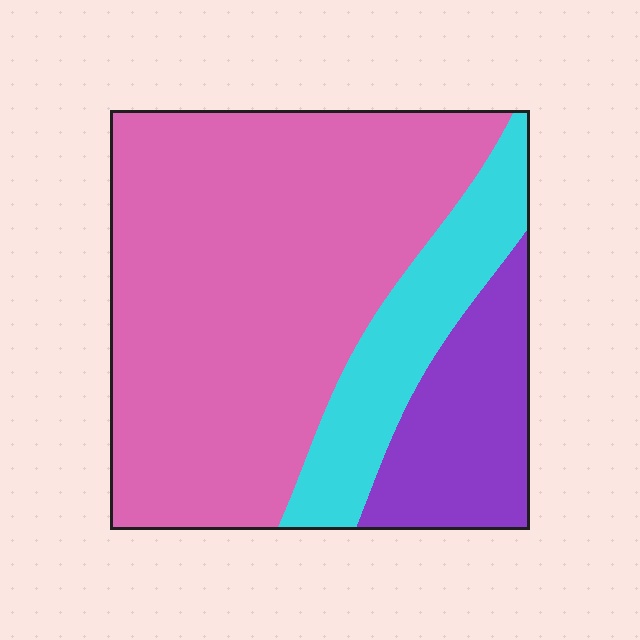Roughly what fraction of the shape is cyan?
Cyan covers about 20% of the shape.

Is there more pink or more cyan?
Pink.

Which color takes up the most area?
Pink, at roughly 65%.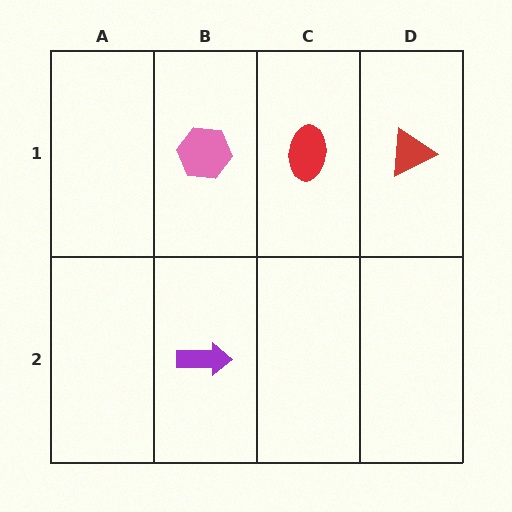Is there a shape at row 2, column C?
No, that cell is empty.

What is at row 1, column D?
A red triangle.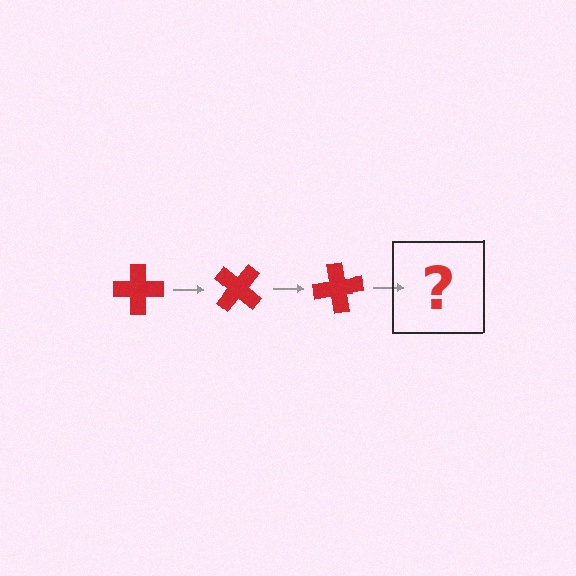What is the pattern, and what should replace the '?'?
The pattern is that the cross rotates 40 degrees each step. The '?' should be a red cross rotated 120 degrees.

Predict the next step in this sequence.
The next step is a red cross rotated 120 degrees.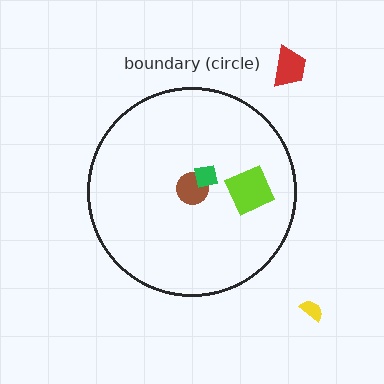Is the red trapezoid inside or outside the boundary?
Outside.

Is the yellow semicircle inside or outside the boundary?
Outside.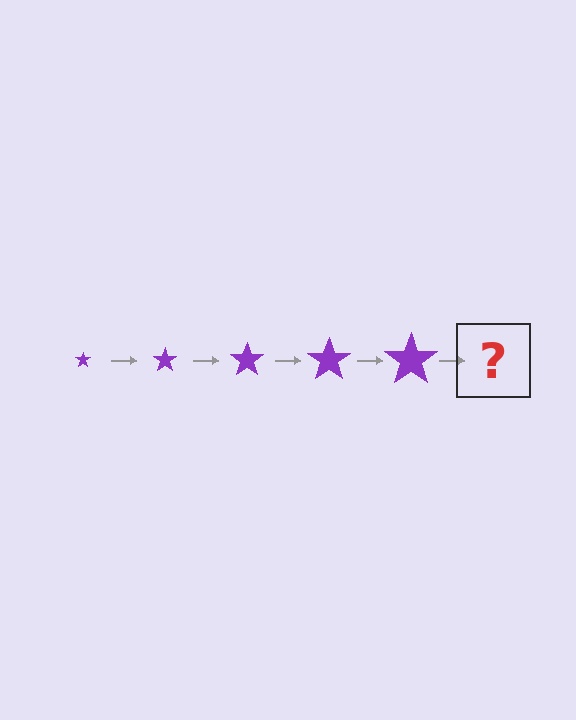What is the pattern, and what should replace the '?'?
The pattern is that the star gets progressively larger each step. The '?' should be a purple star, larger than the previous one.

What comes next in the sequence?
The next element should be a purple star, larger than the previous one.